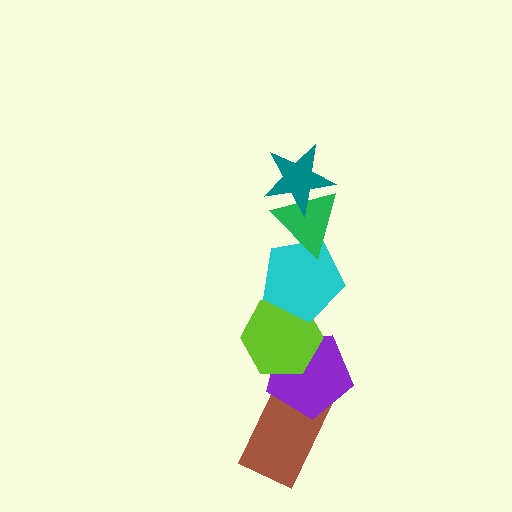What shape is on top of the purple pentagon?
The lime hexagon is on top of the purple pentagon.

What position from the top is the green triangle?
The green triangle is 2nd from the top.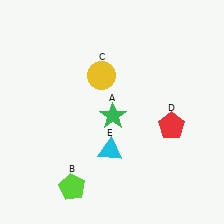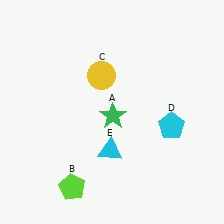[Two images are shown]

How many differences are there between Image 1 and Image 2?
There is 1 difference between the two images.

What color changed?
The pentagon (D) changed from red in Image 1 to cyan in Image 2.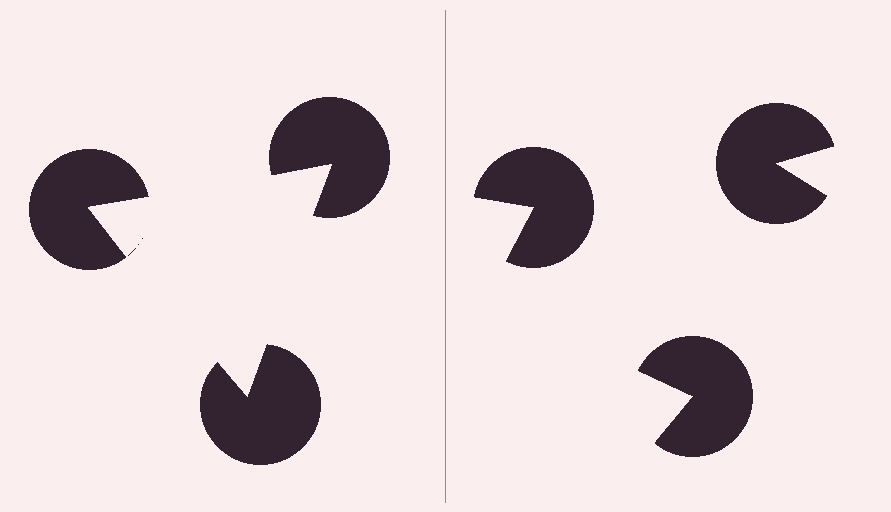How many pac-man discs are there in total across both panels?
6 — 3 on each side.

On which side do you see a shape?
An illusory triangle appears on the left side. On the right side the wedge cuts are rotated, so no coherent shape forms.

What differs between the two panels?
The pac-man discs are positioned identically on both sides; only the wedge orientations differ. On the left they align to a triangle; on the right they are misaligned.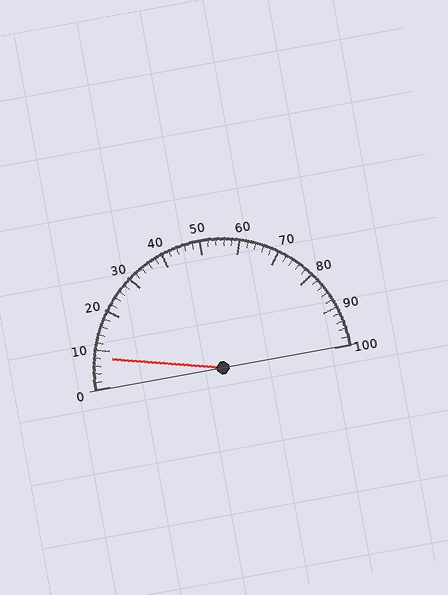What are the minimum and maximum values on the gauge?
The gauge ranges from 0 to 100.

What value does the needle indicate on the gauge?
The needle indicates approximately 8.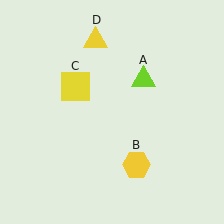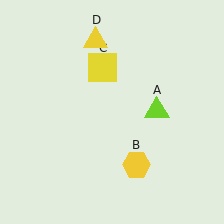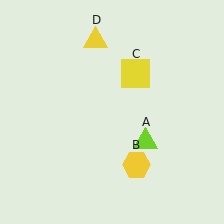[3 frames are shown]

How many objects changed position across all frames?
2 objects changed position: lime triangle (object A), yellow square (object C).